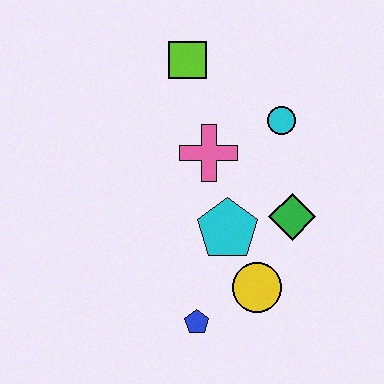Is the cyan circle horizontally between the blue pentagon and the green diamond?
Yes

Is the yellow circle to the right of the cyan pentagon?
Yes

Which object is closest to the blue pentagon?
The yellow circle is closest to the blue pentagon.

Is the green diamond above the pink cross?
No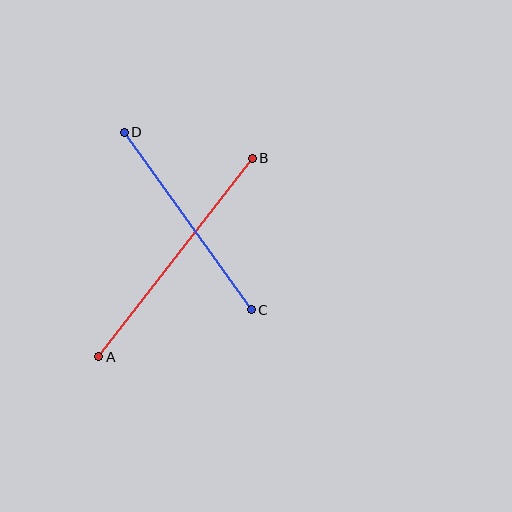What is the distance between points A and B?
The distance is approximately 251 pixels.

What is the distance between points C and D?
The distance is approximately 218 pixels.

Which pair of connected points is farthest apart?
Points A and B are farthest apart.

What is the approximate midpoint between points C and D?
The midpoint is at approximately (188, 221) pixels.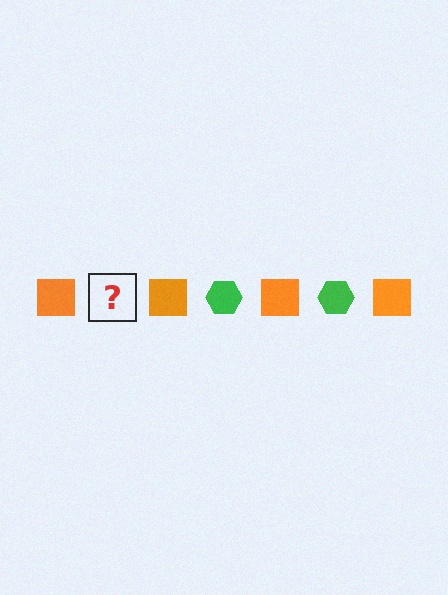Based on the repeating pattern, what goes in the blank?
The blank should be a green hexagon.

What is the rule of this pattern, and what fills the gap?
The rule is that the pattern alternates between orange square and green hexagon. The gap should be filled with a green hexagon.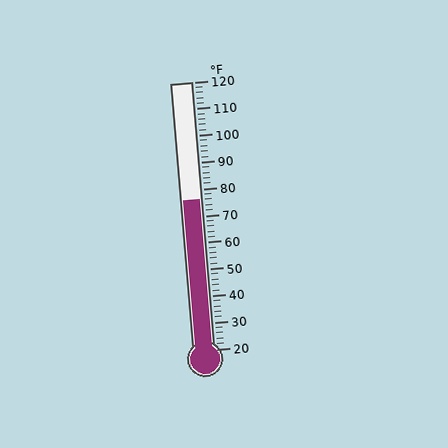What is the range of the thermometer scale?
The thermometer scale ranges from 20°F to 120°F.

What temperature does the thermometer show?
The thermometer shows approximately 76°F.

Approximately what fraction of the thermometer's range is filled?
The thermometer is filled to approximately 55% of its range.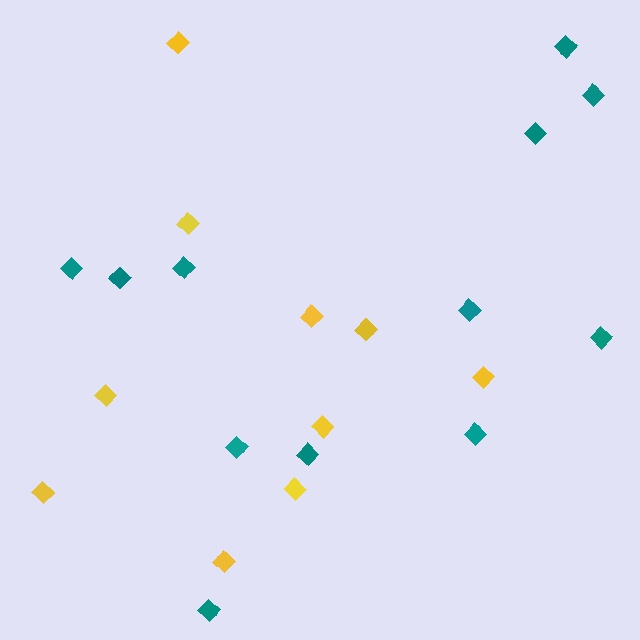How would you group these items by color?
There are 2 groups: one group of teal diamonds (12) and one group of yellow diamonds (10).